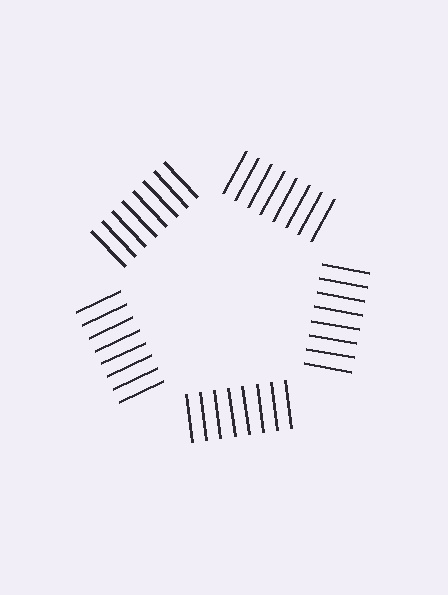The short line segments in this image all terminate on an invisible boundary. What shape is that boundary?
An illusory pentagon — the line segments terminate on its edges but no continuous stroke is drawn.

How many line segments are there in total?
40 — 8 along each of the 5 edges.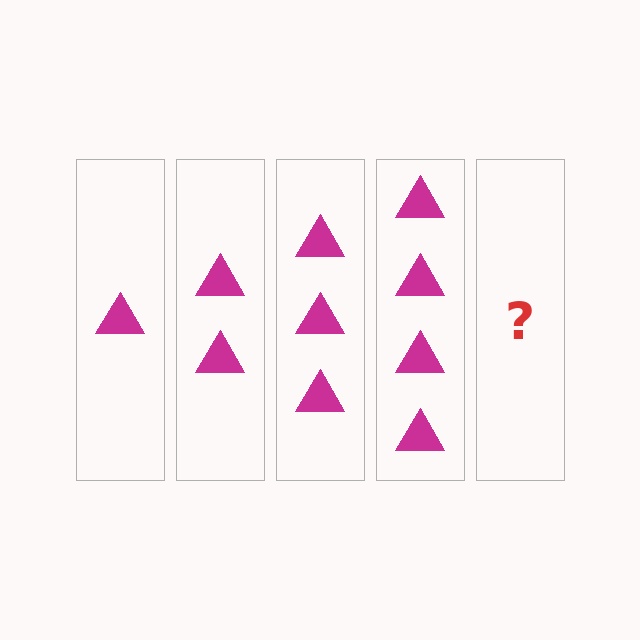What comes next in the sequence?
The next element should be 5 triangles.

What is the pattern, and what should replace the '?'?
The pattern is that each step adds one more triangle. The '?' should be 5 triangles.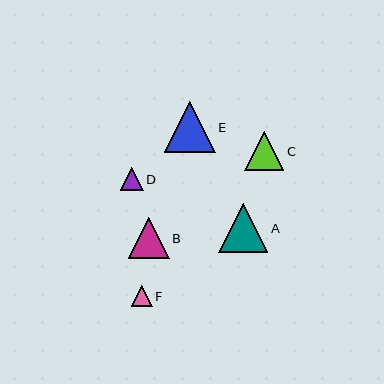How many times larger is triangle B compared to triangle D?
Triangle B is approximately 1.8 times the size of triangle D.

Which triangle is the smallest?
Triangle F is the smallest with a size of approximately 21 pixels.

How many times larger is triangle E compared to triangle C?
Triangle E is approximately 1.3 times the size of triangle C.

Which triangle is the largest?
Triangle E is the largest with a size of approximately 51 pixels.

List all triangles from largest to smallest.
From largest to smallest: E, A, B, C, D, F.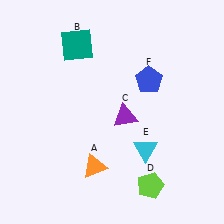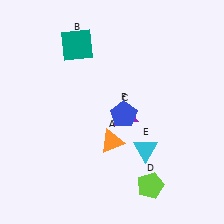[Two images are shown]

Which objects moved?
The objects that moved are: the orange triangle (A), the blue pentagon (F).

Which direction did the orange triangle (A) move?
The orange triangle (A) moved up.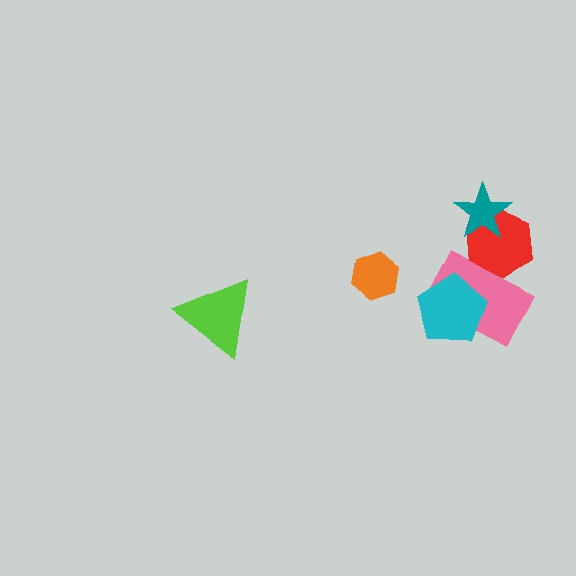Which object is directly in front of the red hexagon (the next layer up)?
The teal star is directly in front of the red hexagon.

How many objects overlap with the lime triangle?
0 objects overlap with the lime triangle.